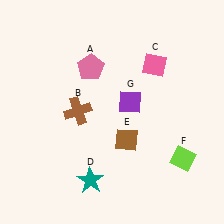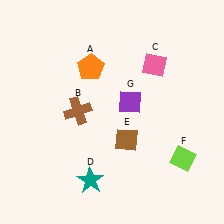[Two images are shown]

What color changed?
The pentagon (A) changed from pink in Image 1 to orange in Image 2.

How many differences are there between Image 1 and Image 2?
There is 1 difference between the two images.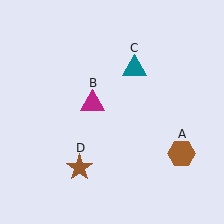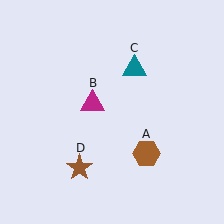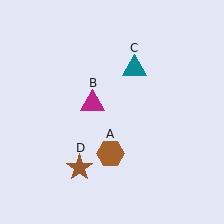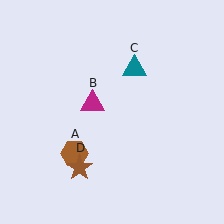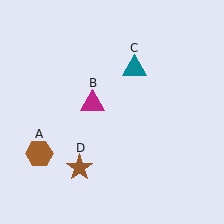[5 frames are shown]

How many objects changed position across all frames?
1 object changed position: brown hexagon (object A).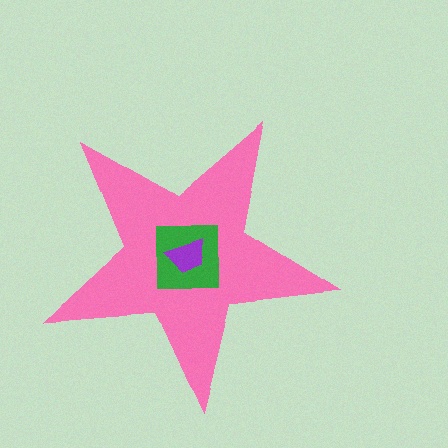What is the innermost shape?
The purple trapezoid.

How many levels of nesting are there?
3.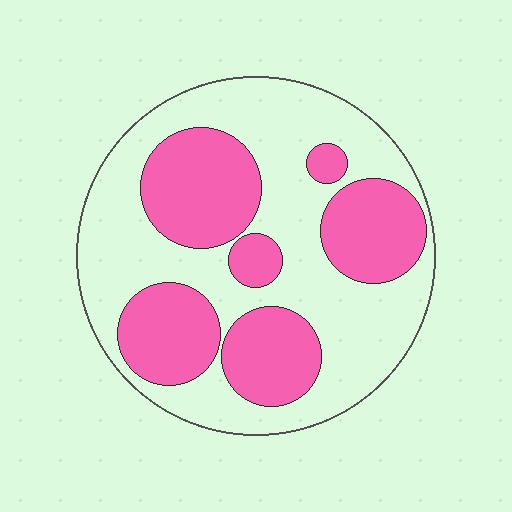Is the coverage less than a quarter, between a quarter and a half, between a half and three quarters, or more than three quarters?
Between a quarter and a half.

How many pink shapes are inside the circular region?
6.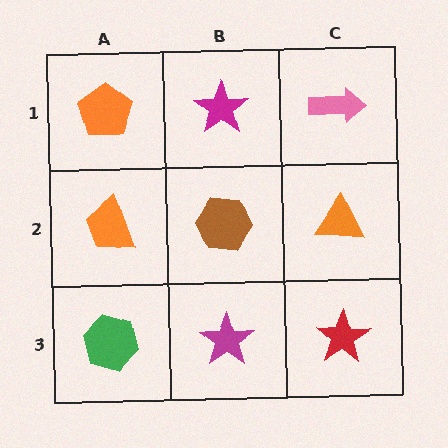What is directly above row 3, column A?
An orange trapezoid.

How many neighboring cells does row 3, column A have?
2.